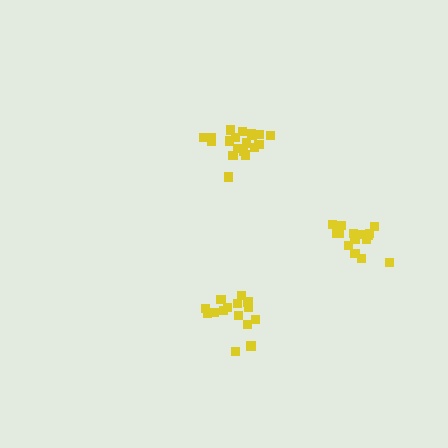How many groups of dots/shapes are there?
There are 3 groups.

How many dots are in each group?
Group 1: 15 dots, Group 2: 15 dots, Group 3: 19 dots (49 total).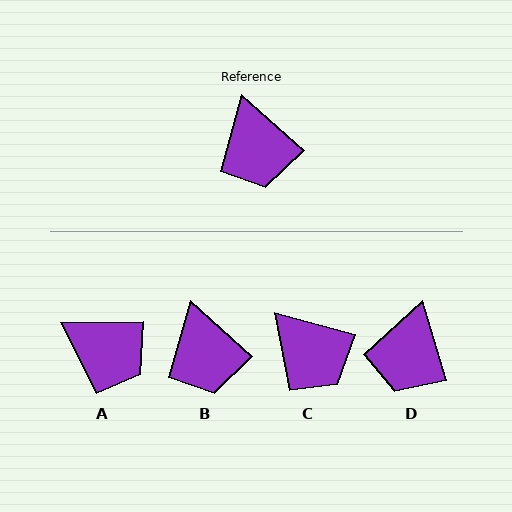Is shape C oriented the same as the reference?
No, it is off by about 27 degrees.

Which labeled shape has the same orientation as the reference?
B.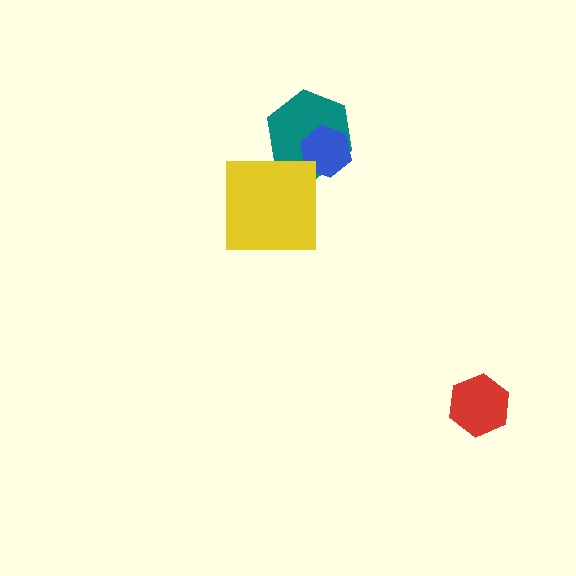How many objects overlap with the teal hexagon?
1 object overlaps with the teal hexagon.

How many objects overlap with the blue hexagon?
1 object overlaps with the blue hexagon.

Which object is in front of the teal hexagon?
The blue hexagon is in front of the teal hexagon.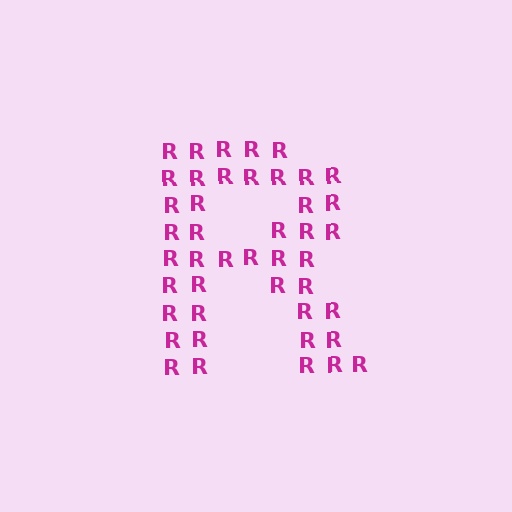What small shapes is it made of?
It is made of small letter R's.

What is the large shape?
The large shape is the letter R.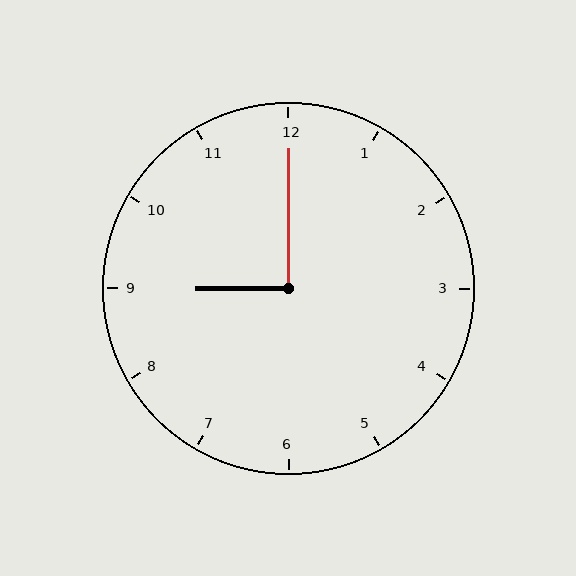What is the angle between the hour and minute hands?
Approximately 90 degrees.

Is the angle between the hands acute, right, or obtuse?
It is right.